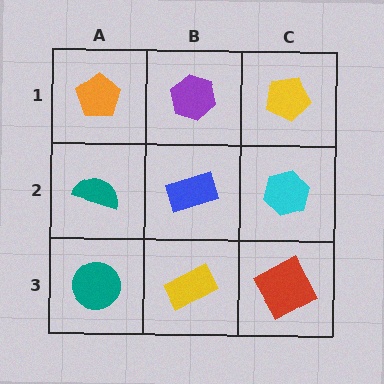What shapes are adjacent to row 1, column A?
A teal semicircle (row 2, column A), a purple hexagon (row 1, column B).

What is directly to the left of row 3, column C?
A yellow rectangle.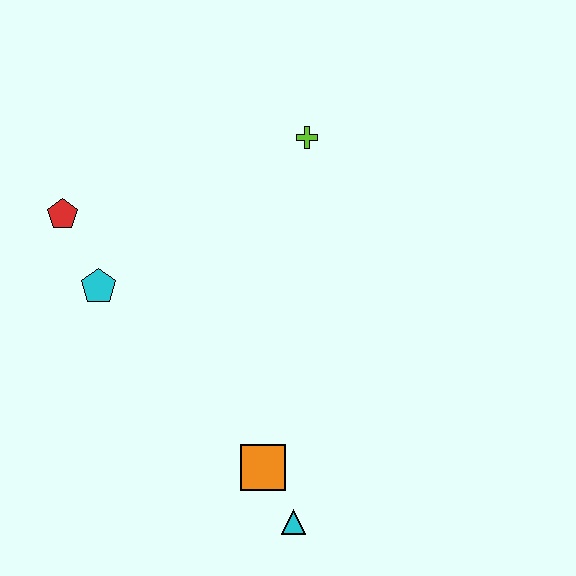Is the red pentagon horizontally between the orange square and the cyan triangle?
No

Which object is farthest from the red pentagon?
The cyan triangle is farthest from the red pentagon.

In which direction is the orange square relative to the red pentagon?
The orange square is below the red pentagon.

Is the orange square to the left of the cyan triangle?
Yes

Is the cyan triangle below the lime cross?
Yes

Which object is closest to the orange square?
The cyan triangle is closest to the orange square.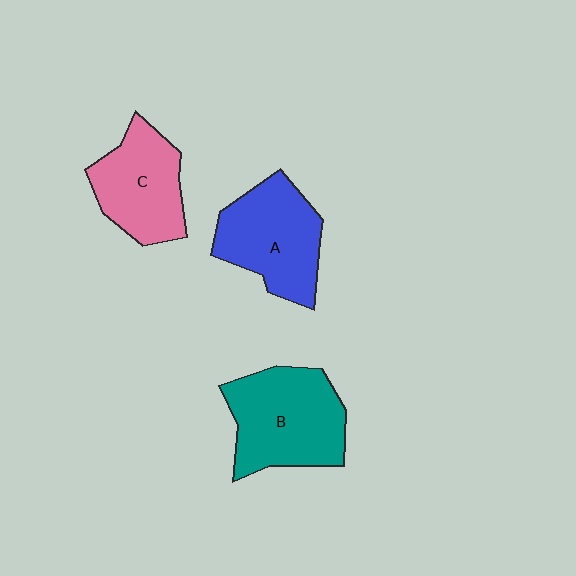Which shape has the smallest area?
Shape C (pink).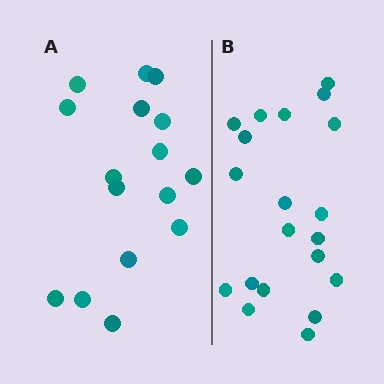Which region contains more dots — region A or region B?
Region B (the right region) has more dots.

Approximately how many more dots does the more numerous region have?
Region B has about 4 more dots than region A.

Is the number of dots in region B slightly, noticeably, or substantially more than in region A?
Region B has noticeably more, but not dramatically so. The ratio is roughly 1.2 to 1.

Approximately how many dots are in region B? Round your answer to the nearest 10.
About 20 dots.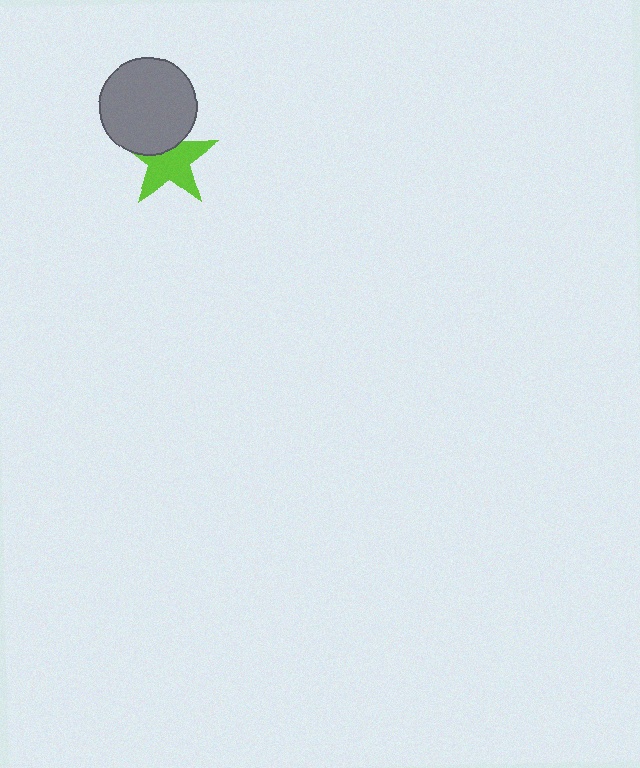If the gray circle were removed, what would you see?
You would see the complete lime star.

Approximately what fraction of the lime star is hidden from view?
Roughly 33% of the lime star is hidden behind the gray circle.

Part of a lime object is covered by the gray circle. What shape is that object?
It is a star.